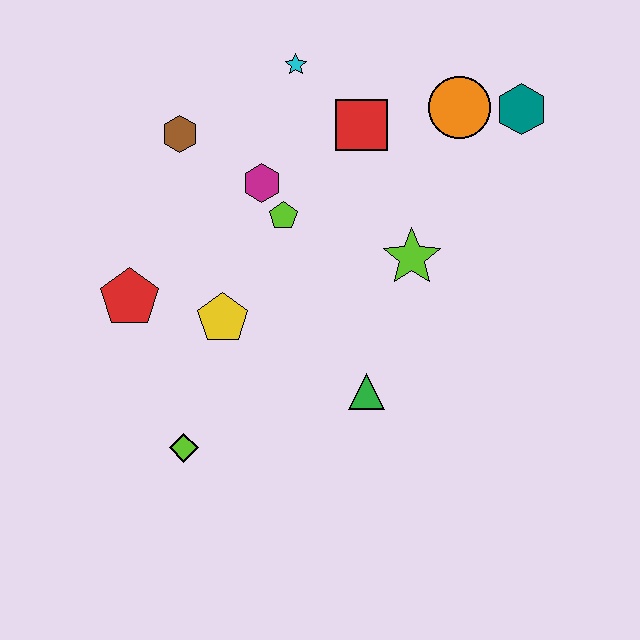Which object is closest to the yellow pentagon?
The red pentagon is closest to the yellow pentagon.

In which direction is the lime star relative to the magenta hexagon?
The lime star is to the right of the magenta hexagon.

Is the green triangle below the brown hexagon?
Yes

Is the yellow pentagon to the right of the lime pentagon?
No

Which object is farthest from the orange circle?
The lime diamond is farthest from the orange circle.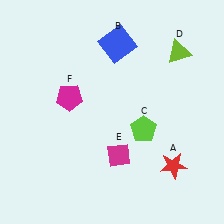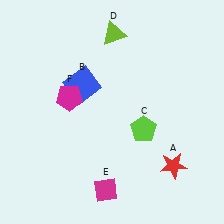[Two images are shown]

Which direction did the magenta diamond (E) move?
The magenta diamond (E) moved down.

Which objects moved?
The objects that moved are: the blue square (B), the lime triangle (D), the magenta diamond (E).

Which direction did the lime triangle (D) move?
The lime triangle (D) moved left.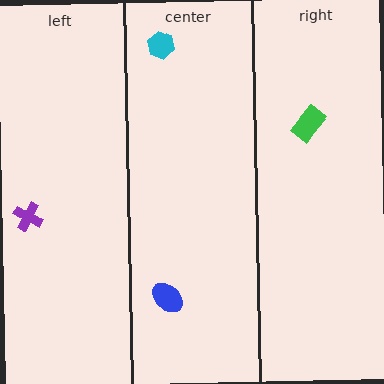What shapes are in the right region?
The green rectangle.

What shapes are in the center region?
The cyan hexagon, the blue ellipse.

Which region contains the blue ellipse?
The center region.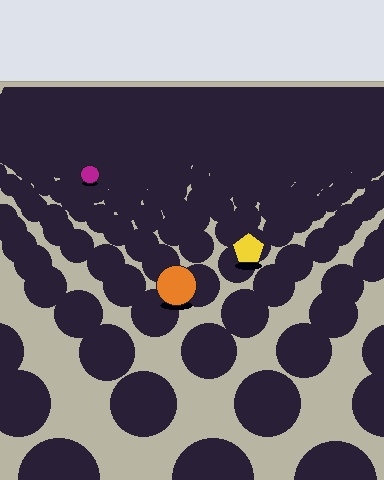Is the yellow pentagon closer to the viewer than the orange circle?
No. The orange circle is closer — you can tell from the texture gradient: the ground texture is coarser near it.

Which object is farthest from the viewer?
The magenta circle is farthest from the viewer. It appears smaller and the ground texture around it is denser.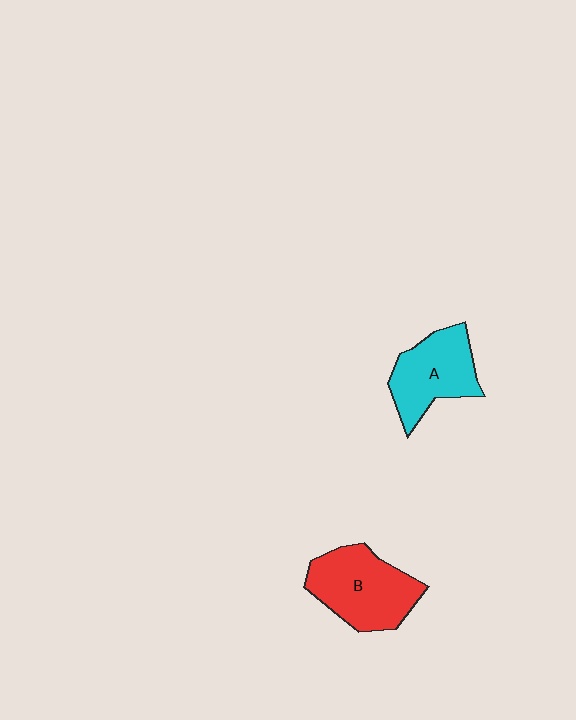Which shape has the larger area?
Shape B (red).